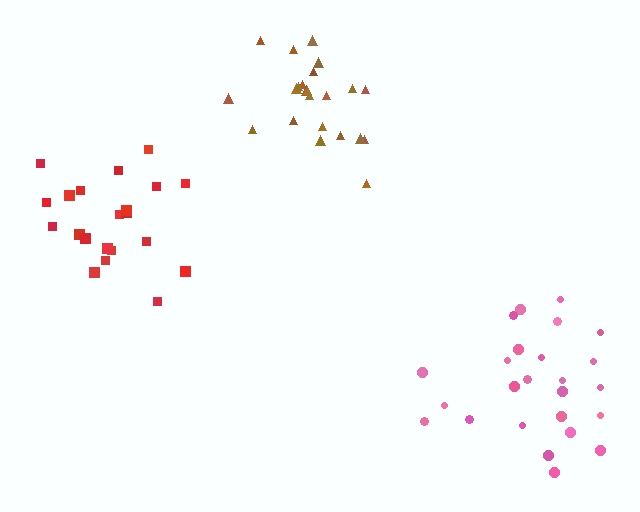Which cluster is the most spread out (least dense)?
Pink.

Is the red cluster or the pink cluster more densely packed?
Red.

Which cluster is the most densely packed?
Brown.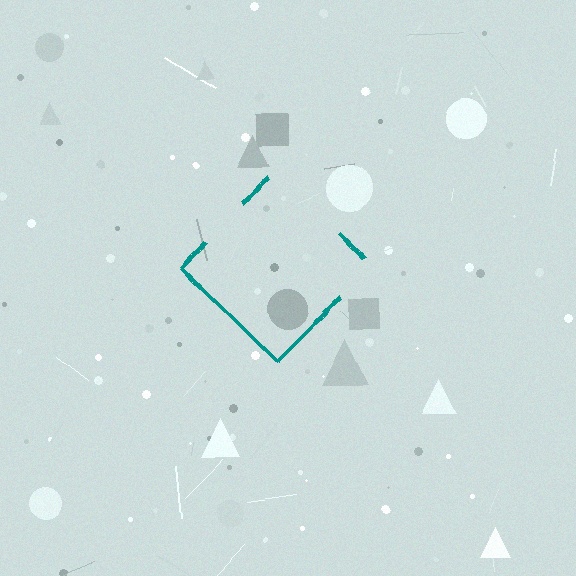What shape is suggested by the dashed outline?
The dashed outline suggests a diamond.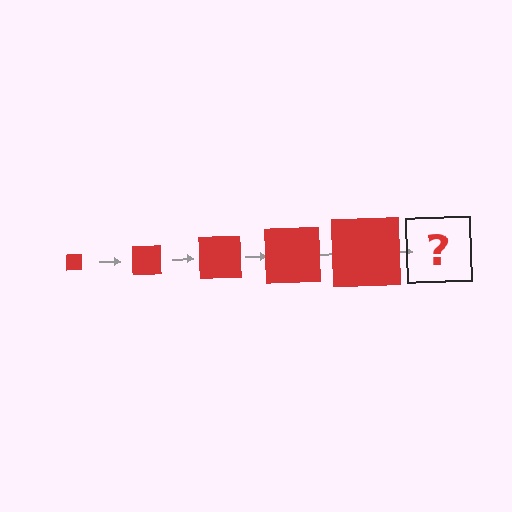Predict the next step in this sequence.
The next step is a red square, larger than the previous one.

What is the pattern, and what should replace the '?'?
The pattern is that the square gets progressively larger each step. The '?' should be a red square, larger than the previous one.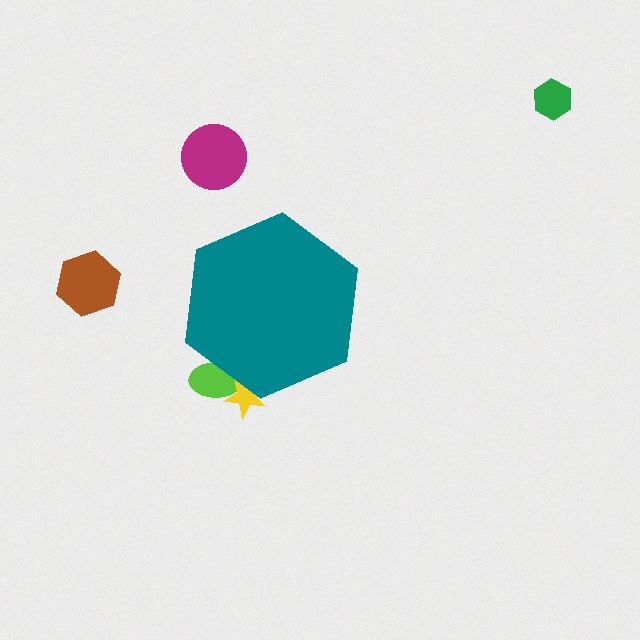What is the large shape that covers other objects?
A teal hexagon.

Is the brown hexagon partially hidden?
No, the brown hexagon is fully visible.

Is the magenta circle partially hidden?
No, the magenta circle is fully visible.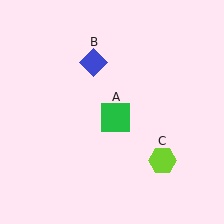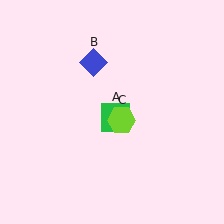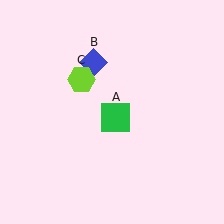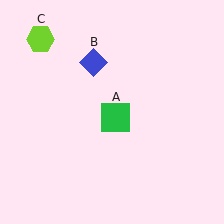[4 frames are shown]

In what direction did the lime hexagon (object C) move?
The lime hexagon (object C) moved up and to the left.